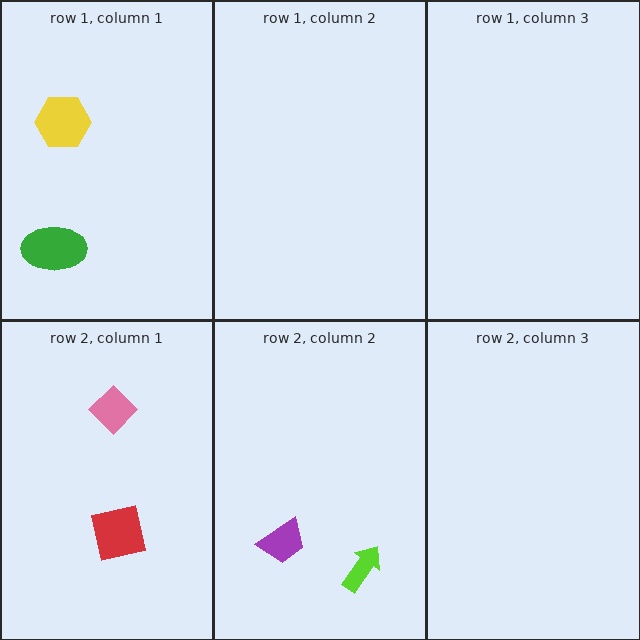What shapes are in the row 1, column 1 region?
The yellow hexagon, the green ellipse.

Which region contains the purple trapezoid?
The row 2, column 2 region.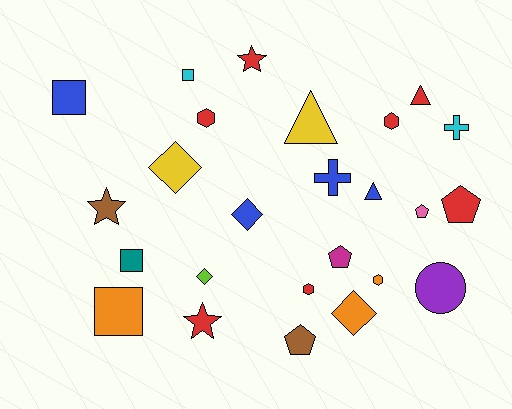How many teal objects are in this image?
There is 1 teal object.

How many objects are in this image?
There are 25 objects.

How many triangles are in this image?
There are 3 triangles.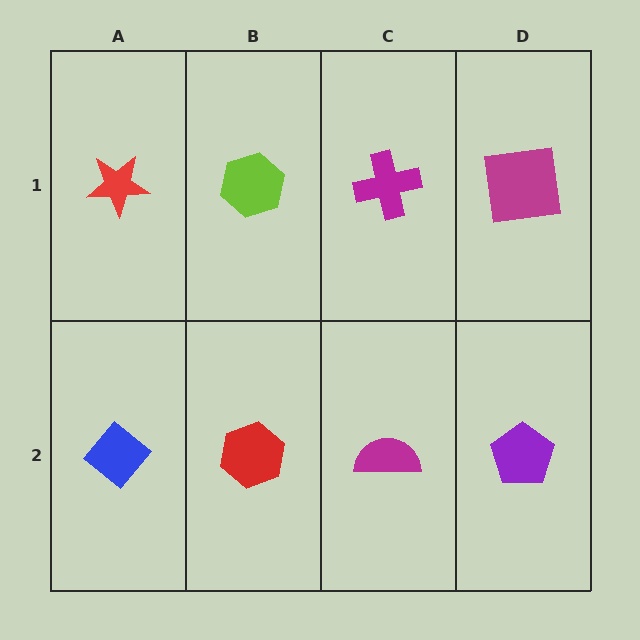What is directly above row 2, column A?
A red star.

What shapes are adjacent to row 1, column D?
A purple pentagon (row 2, column D), a magenta cross (row 1, column C).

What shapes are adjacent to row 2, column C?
A magenta cross (row 1, column C), a red hexagon (row 2, column B), a purple pentagon (row 2, column D).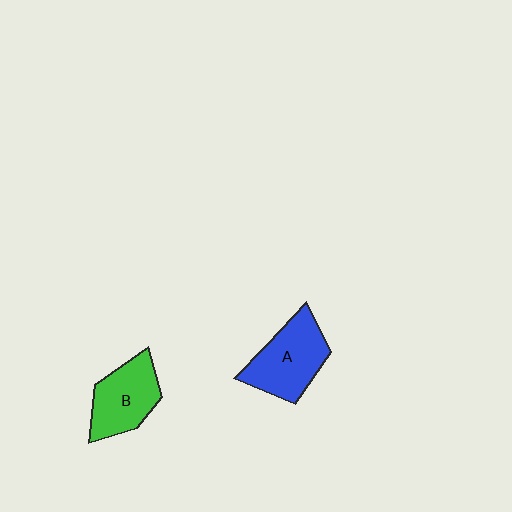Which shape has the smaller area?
Shape B (green).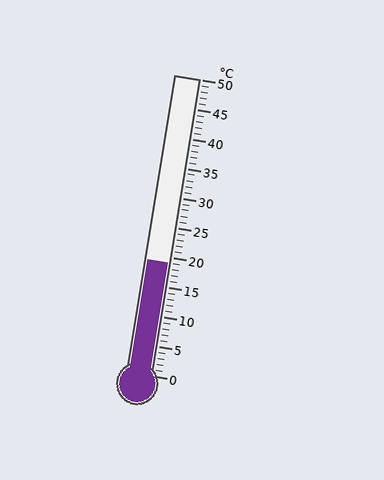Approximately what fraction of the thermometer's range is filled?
The thermometer is filled to approximately 40% of its range.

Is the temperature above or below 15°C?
The temperature is above 15°C.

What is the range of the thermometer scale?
The thermometer scale ranges from 0°C to 50°C.